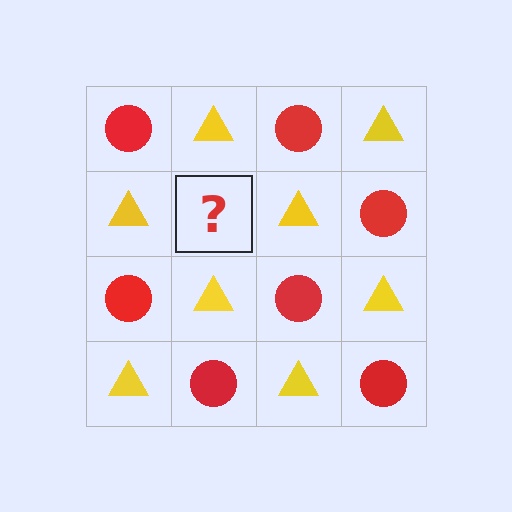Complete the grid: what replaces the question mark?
The question mark should be replaced with a red circle.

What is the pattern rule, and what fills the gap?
The rule is that it alternates red circle and yellow triangle in a checkerboard pattern. The gap should be filled with a red circle.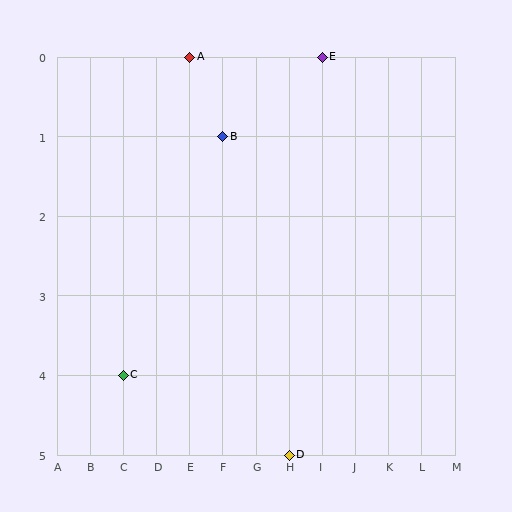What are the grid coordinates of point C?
Point C is at grid coordinates (C, 4).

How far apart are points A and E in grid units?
Points A and E are 4 columns apart.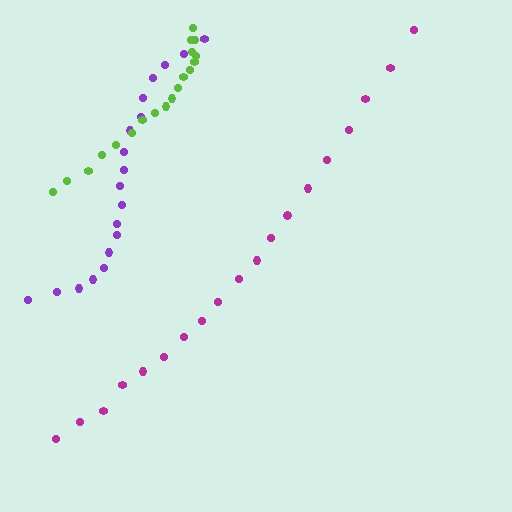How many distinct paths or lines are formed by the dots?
There are 3 distinct paths.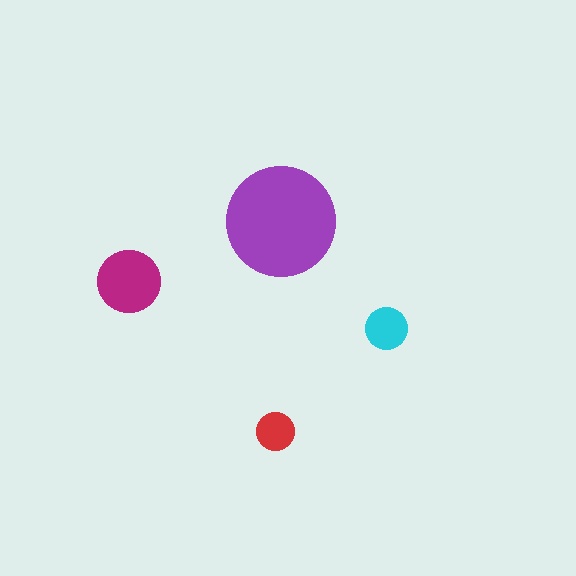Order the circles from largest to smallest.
the purple one, the magenta one, the cyan one, the red one.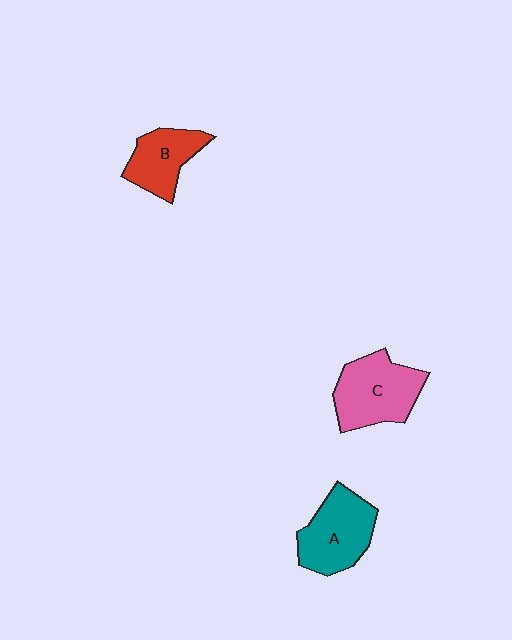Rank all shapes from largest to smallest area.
From largest to smallest: C (pink), A (teal), B (red).